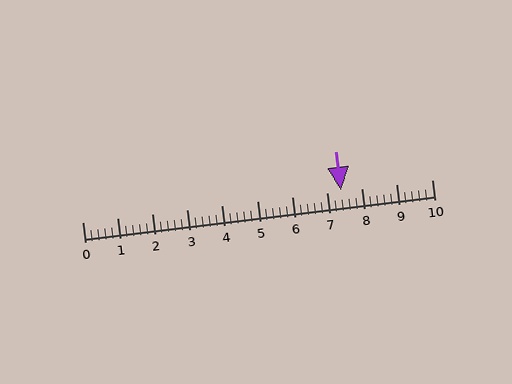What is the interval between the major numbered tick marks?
The major tick marks are spaced 1 units apart.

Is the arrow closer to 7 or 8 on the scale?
The arrow is closer to 7.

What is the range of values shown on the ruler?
The ruler shows values from 0 to 10.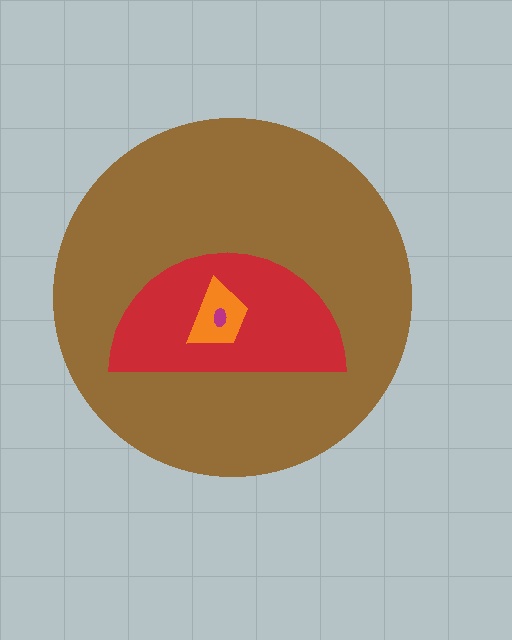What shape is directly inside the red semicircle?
The orange trapezoid.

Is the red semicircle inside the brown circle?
Yes.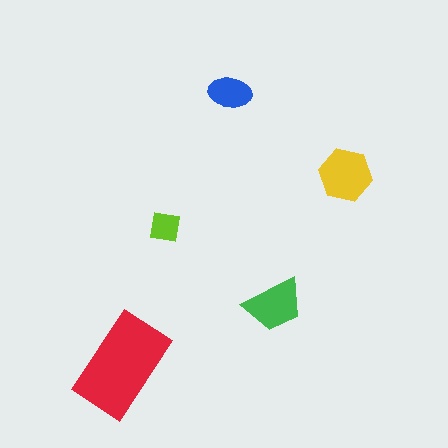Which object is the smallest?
The lime square.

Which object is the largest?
The red rectangle.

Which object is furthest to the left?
The red rectangle is leftmost.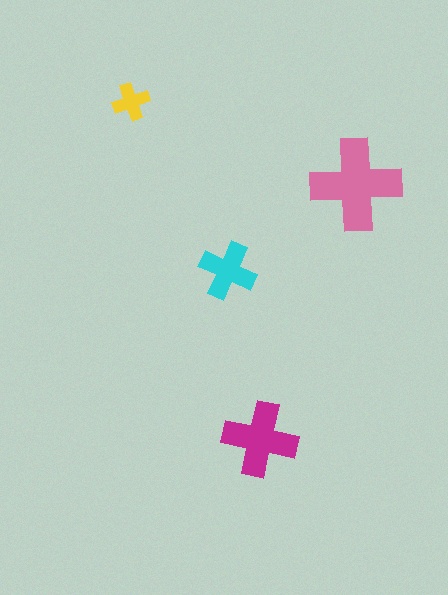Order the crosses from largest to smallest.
the pink one, the magenta one, the cyan one, the yellow one.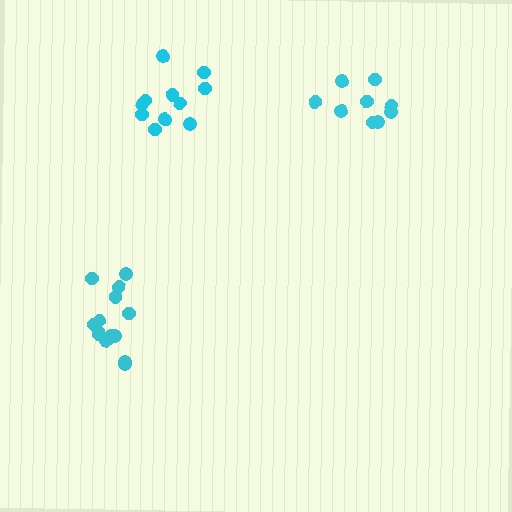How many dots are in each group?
Group 1: 14 dots, Group 2: 11 dots, Group 3: 9 dots (34 total).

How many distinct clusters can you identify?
There are 3 distinct clusters.